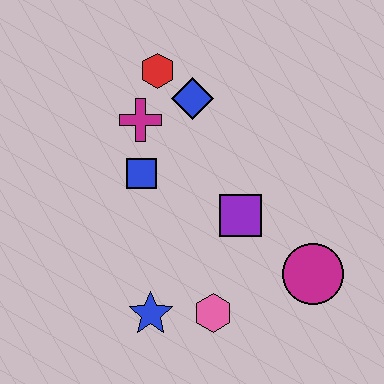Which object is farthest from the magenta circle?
The red hexagon is farthest from the magenta circle.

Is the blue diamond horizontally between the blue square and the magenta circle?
Yes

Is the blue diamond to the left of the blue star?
No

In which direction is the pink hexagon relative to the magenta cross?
The pink hexagon is below the magenta cross.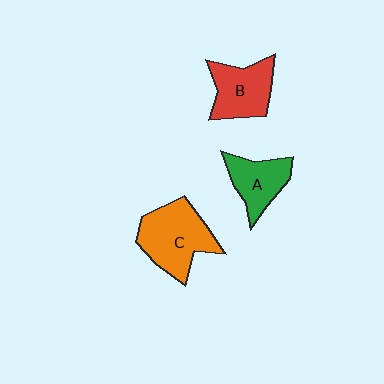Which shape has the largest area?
Shape C (orange).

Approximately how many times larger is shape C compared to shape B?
Approximately 1.3 times.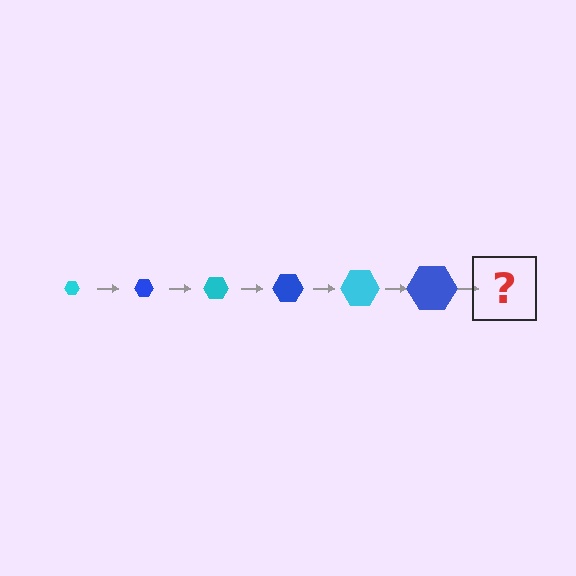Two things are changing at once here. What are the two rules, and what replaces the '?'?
The two rules are that the hexagon grows larger each step and the color cycles through cyan and blue. The '?' should be a cyan hexagon, larger than the previous one.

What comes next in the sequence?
The next element should be a cyan hexagon, larger than the previous one.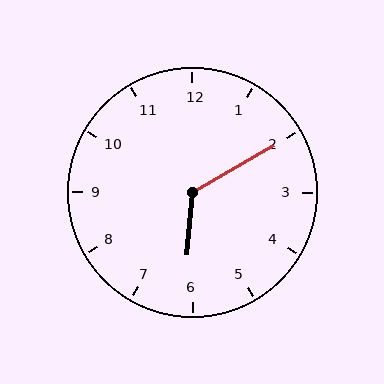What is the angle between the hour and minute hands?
Approximately 125 degrees.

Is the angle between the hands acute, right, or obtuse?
It is obtuse.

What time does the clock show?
6:10.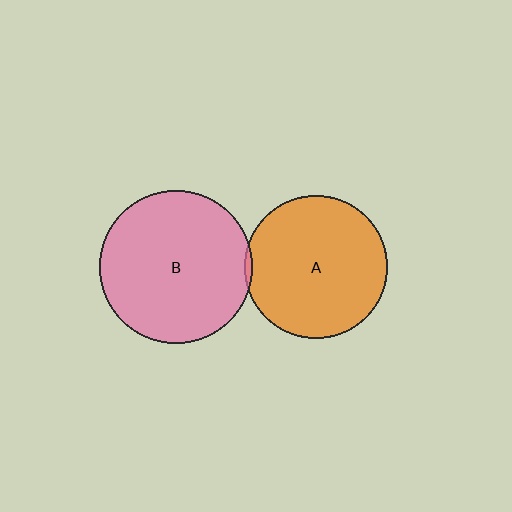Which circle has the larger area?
Circle B (pink).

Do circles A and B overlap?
Yes.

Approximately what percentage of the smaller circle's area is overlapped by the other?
Approximately 5%.